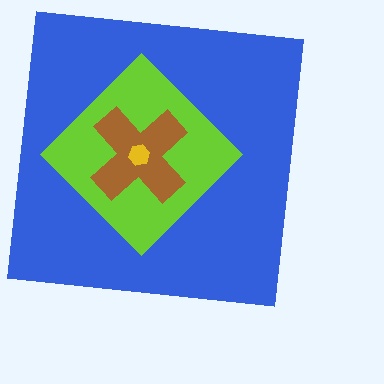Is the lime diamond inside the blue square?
Yes.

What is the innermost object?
The yellow hexagon.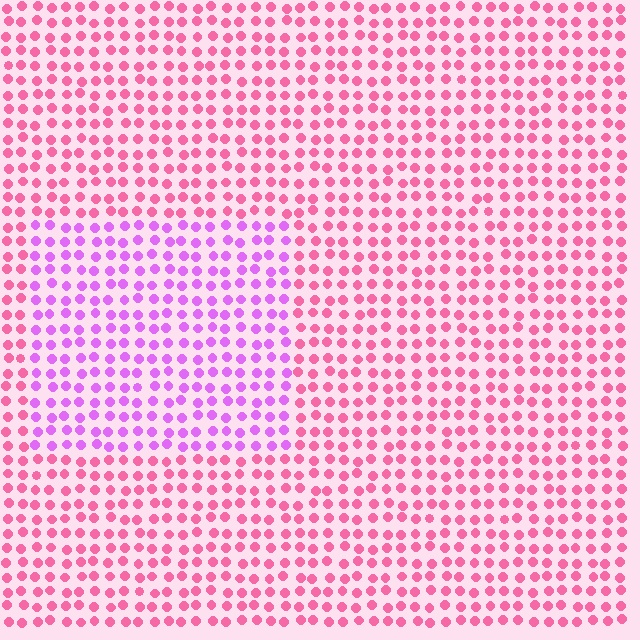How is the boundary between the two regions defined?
The boundary is defined purely by a slight shift in hue (about 42 degrees). Spacing, size, and orientation are identical on both sides.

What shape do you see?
I see a rectangle.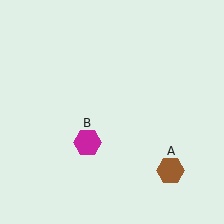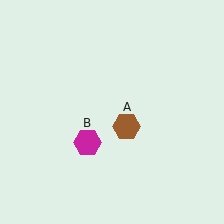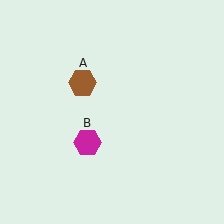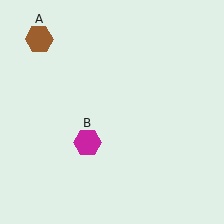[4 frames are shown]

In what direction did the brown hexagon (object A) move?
The brown hexagon (object A) moved up and to the left.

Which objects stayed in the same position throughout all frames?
Magenta hexagon (object B) remained stationary.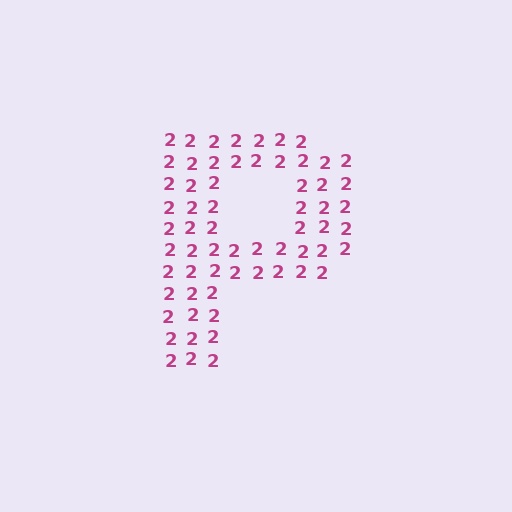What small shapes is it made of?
It is made of small digit 2's.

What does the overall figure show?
The overall figure shows the letter P.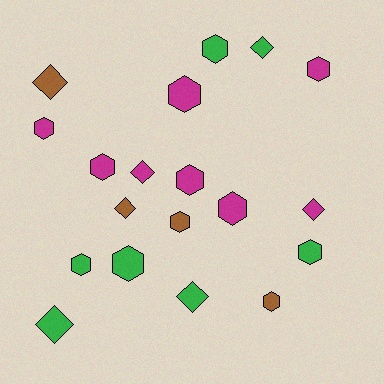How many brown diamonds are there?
There are 2 brown diamonds.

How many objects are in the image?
There are 19 objects.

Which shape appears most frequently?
Hexagon, with 12 objects.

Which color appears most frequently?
Magenta, with 8 objects.